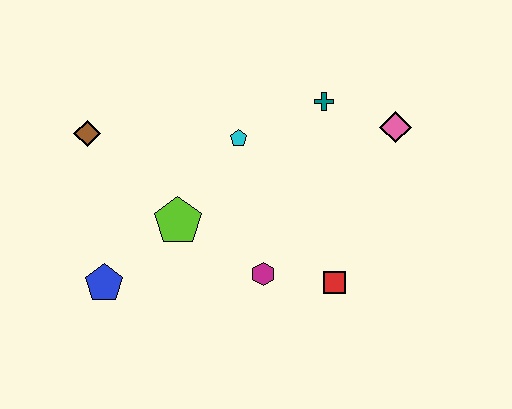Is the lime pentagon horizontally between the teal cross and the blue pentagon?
Yes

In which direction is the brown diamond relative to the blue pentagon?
The brown diamond is above the blue pentagon.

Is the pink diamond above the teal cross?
No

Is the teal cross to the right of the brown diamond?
Yes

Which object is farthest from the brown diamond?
The pink diamond is farthest from the brown diamond.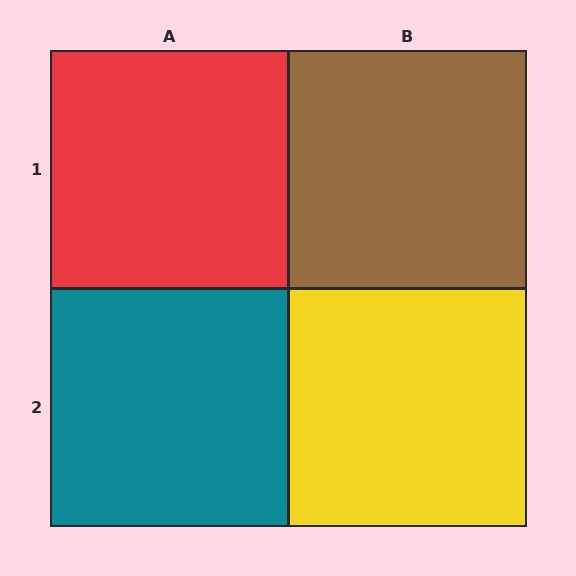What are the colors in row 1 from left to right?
Red, brown.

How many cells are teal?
1 cell is teal.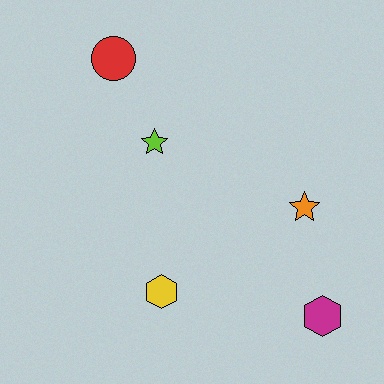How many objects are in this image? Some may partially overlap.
There are 5 objects.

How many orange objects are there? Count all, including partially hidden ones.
There is 1 orange object.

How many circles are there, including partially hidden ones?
There is 1 circle.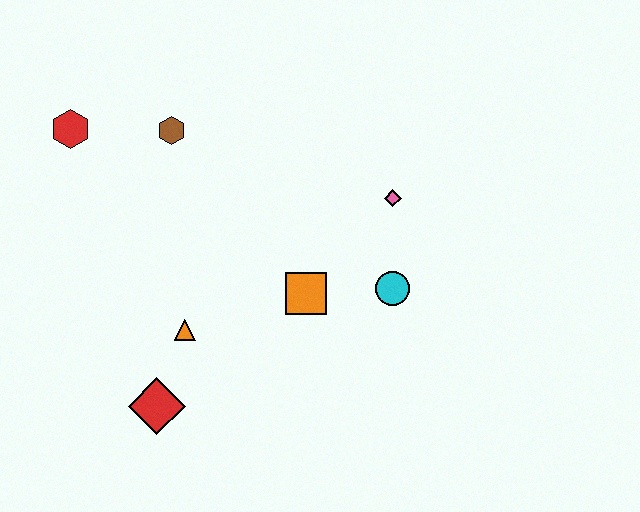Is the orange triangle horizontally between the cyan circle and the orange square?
No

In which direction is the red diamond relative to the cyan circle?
The red diamond is to the left of the cyan circle.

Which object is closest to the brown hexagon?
The red hexagon is closest to the brown hexagon.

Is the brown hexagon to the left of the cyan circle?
Yes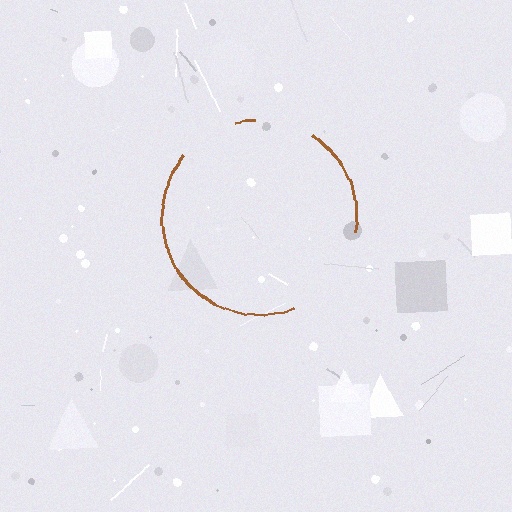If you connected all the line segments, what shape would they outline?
They would outline a circle.